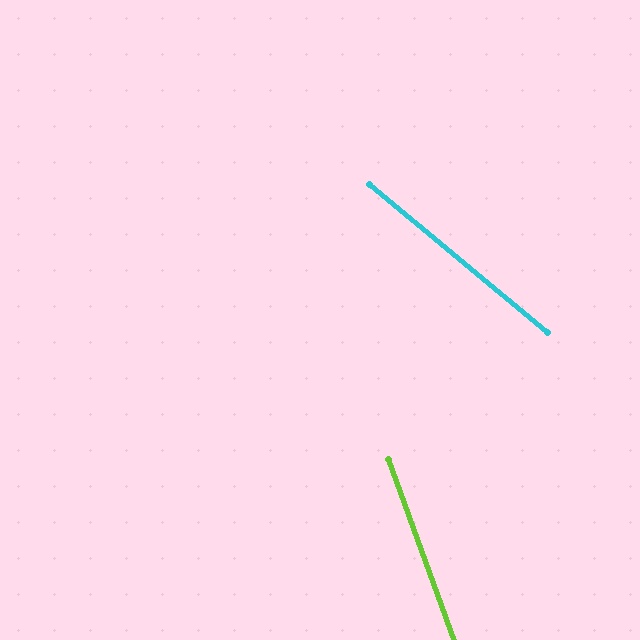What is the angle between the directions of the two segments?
Approximately 31 degrees.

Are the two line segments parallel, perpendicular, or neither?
Neither parallel nor perpendicular — they differ by about 31°.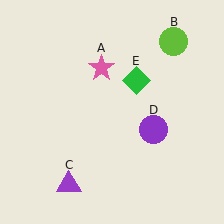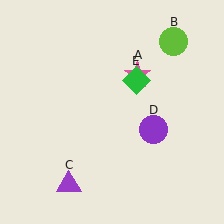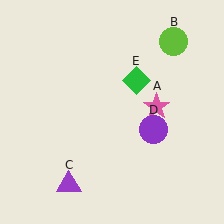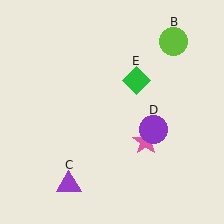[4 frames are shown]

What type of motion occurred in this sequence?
The pink star (object A) rotated clockwise around the center of the scene.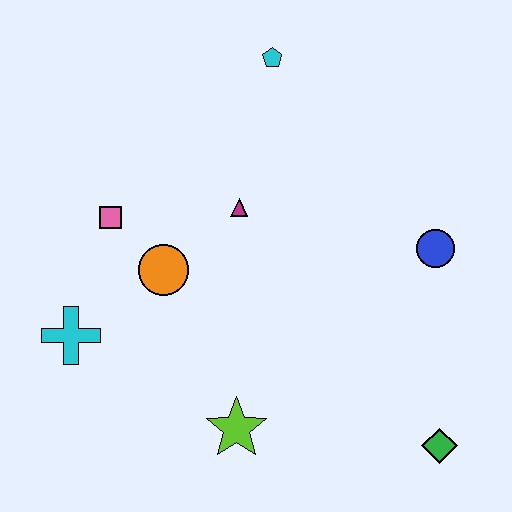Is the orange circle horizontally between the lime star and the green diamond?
No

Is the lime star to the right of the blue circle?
No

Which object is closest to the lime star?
The orange circle is closest to the lime star.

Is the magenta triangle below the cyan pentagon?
Yes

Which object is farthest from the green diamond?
The cyan pentagon is farthest from the green diamond.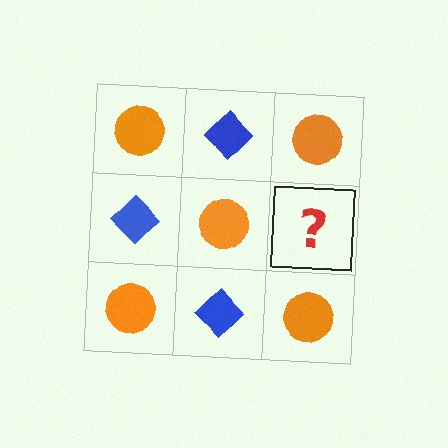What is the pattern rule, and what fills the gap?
The rule is that it alternates orange circle and blue diamond in a checkerboard pattern. The gap should be filled with a blue diamond.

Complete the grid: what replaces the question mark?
The question mark should be replaced with a blue diamond.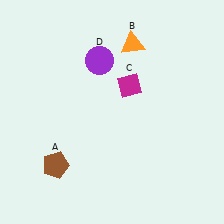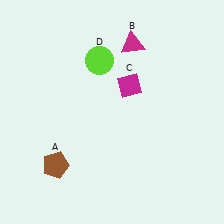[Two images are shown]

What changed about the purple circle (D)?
In Image 1, D is purple. In Image 2, it changed to lime.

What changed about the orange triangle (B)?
In Image 1, B is orange. In Image 2, it changed to magenta.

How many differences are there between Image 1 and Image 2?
There are 2 differences between the two images.